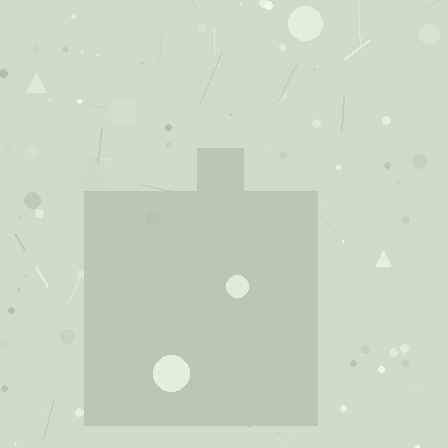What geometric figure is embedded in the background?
A square is embedded in the background.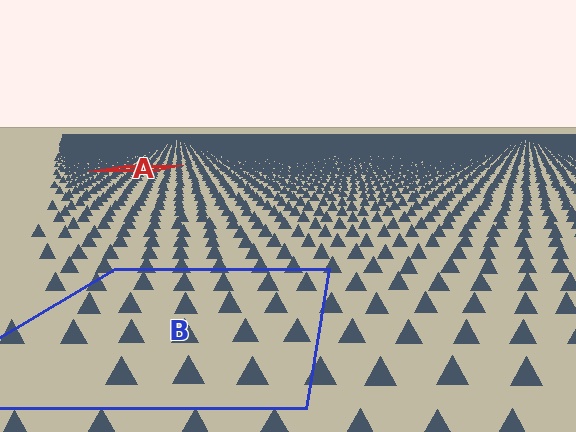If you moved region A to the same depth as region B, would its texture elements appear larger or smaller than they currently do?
They would appear larger. At a closer depth, the same texture elements are projected at a bigger on-screen size.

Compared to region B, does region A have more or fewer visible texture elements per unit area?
Region A has more texture elements per unit area — they are packed more densely because it is farther away.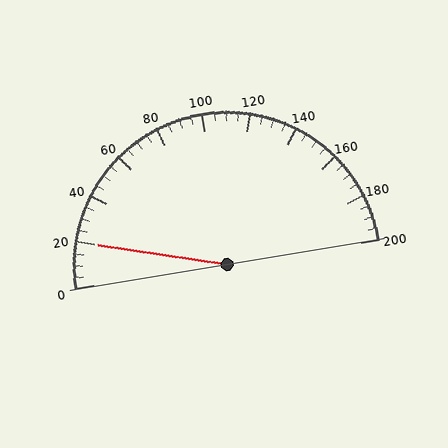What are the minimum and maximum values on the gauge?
The gauge ranges from 0 to 200.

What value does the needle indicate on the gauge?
The needle indicates approximately 20.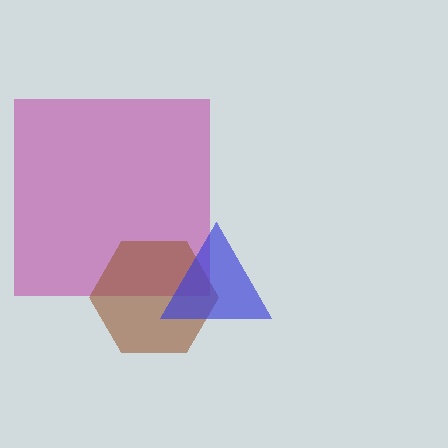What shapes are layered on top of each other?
The layered shapes are: a magenta square, a brown hexagon, a blue triangle.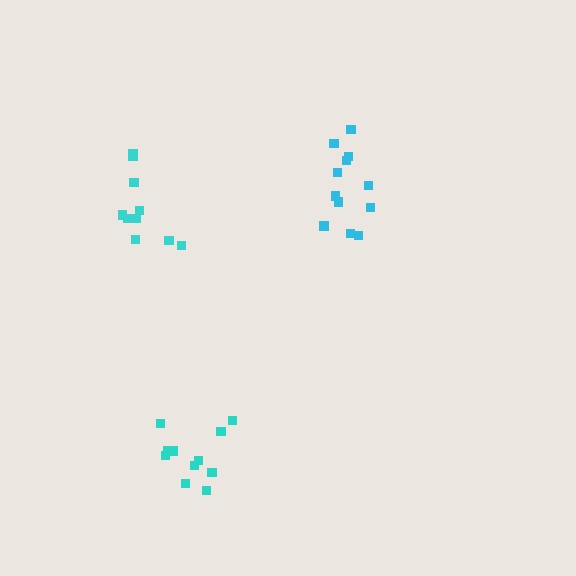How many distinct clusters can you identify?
There are 3 distinct clusters.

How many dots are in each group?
Group 1: 12 dots, Group 2: 11 dots, Group 3: 10 dots (33 total).